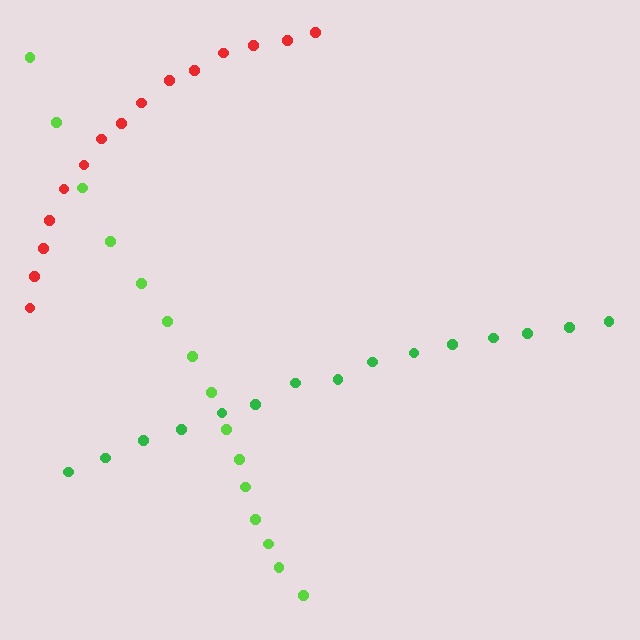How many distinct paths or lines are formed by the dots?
There are 3 distinct paths.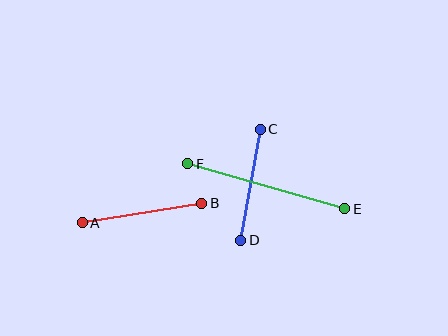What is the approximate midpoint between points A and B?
The midpoint is at approximately (142, 213) pixels.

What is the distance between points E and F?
The distance is approximately 163 pixels.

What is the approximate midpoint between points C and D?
The midpoint is at approximately (250, 185) pixels.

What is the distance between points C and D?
The distance is approximately 113 pixels.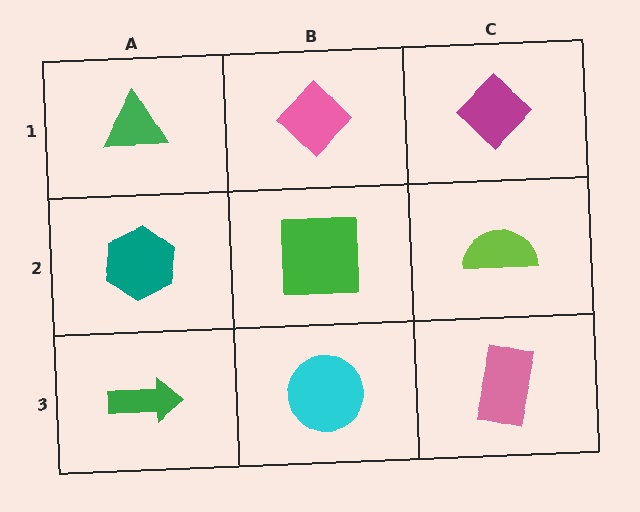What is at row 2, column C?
A lime semicircle.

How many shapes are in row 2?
3 shapes.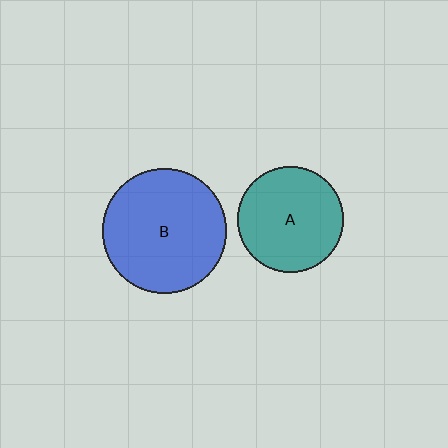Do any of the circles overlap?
No, none of the circles overlap.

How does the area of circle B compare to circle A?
Approximately 1.4 times.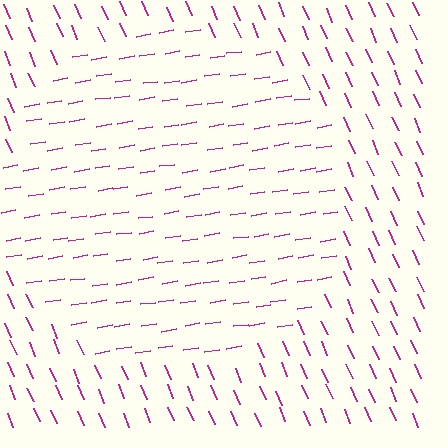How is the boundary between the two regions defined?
The boundary is defined purely by a change in line orientation (approximately 76 degrees difference). All lines are the same color and thickness.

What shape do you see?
I see a circle.